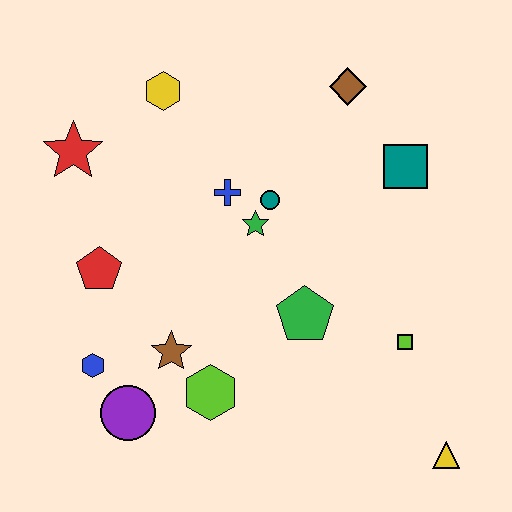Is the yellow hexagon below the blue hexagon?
No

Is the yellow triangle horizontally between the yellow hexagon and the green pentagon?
No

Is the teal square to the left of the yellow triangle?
Yes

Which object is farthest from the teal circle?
The yellow triangle is farthest from the teal circle.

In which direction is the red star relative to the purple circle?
The red star is above the purple circle.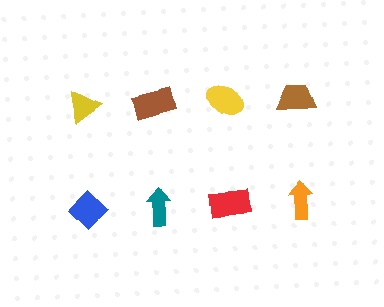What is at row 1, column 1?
A yellow triangle.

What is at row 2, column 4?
An orange arrow.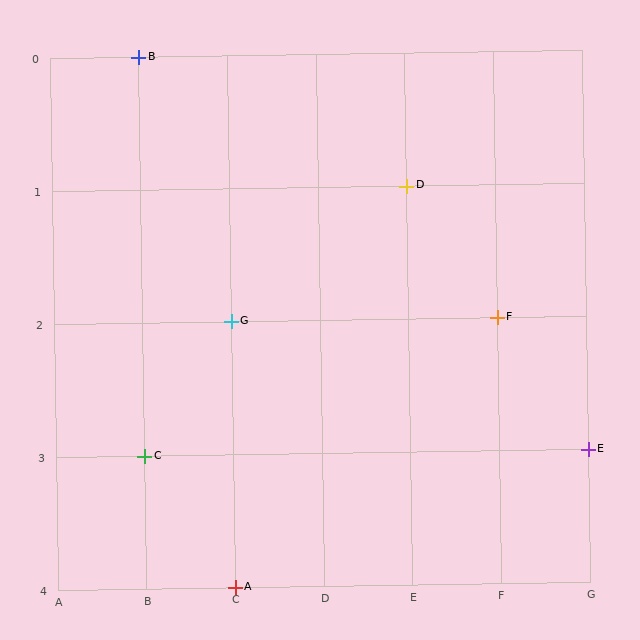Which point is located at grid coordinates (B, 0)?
Point B is at (B, 0).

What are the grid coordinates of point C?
Point C is at grid coordinates (B, 3).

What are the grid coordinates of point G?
Point G is at grid coordinates (C, 2).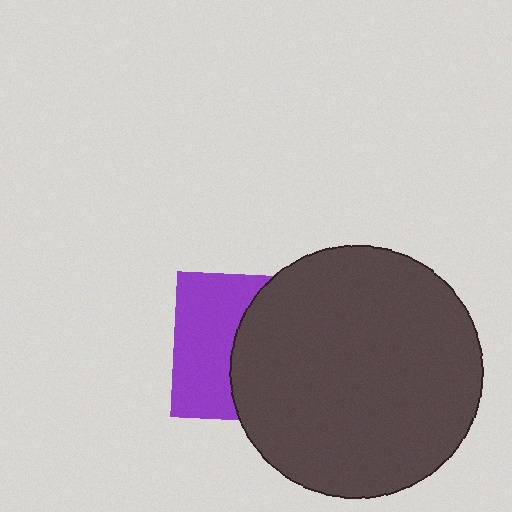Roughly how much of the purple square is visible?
About half of it is visible (roughly 46%).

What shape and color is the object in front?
The object in front is a dark gray circle.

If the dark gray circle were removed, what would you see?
You would see the complete purple square.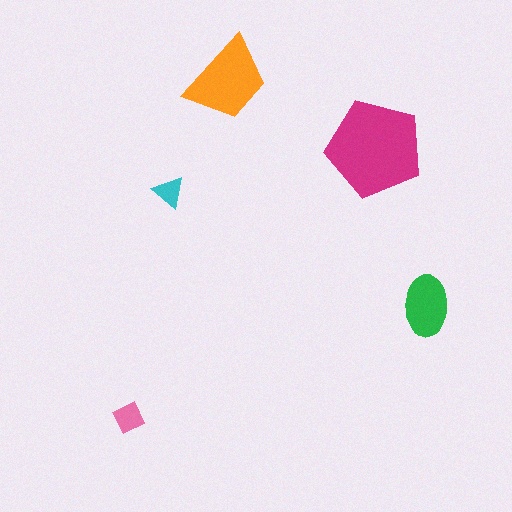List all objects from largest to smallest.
The magenta pentagon, the orange trapezoid, the green ellipse, the pink diamond, the cyan triangle.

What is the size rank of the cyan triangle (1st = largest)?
5th.